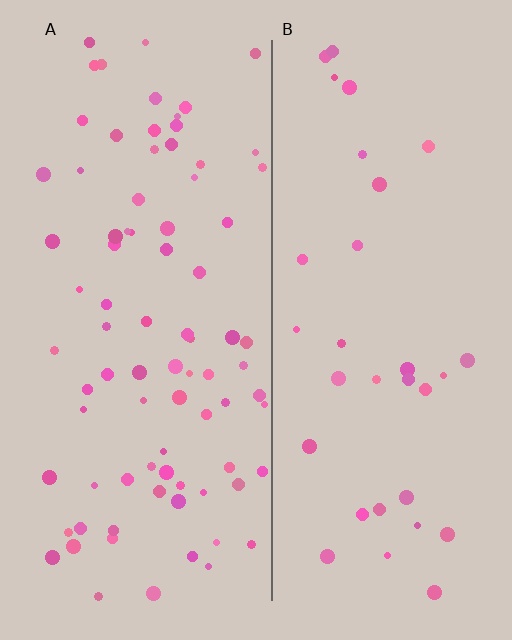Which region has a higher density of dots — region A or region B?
A (the left).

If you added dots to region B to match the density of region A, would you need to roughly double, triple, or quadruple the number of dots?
Approximately double.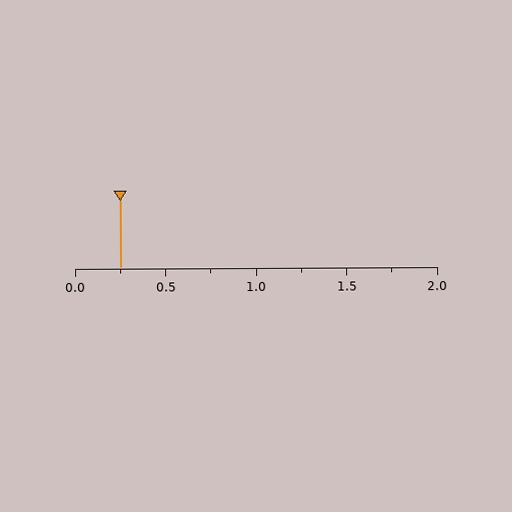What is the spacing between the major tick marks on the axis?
The major ticks are spaced 0.5 apart.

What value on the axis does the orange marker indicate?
The marker indicates approximately 0.25.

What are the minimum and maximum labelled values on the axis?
The axis runs from 0.0 to 2.0.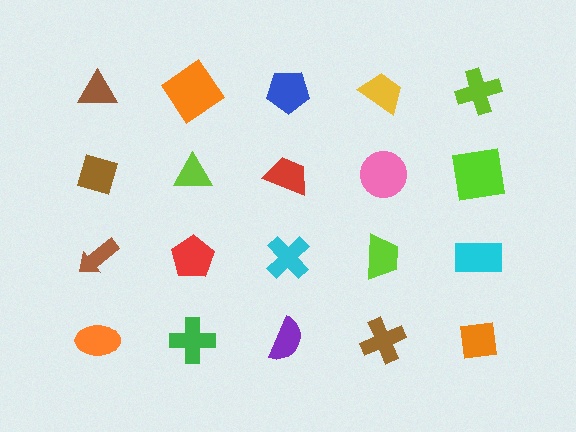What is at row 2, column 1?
A brown diamond.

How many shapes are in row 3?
5 shapes.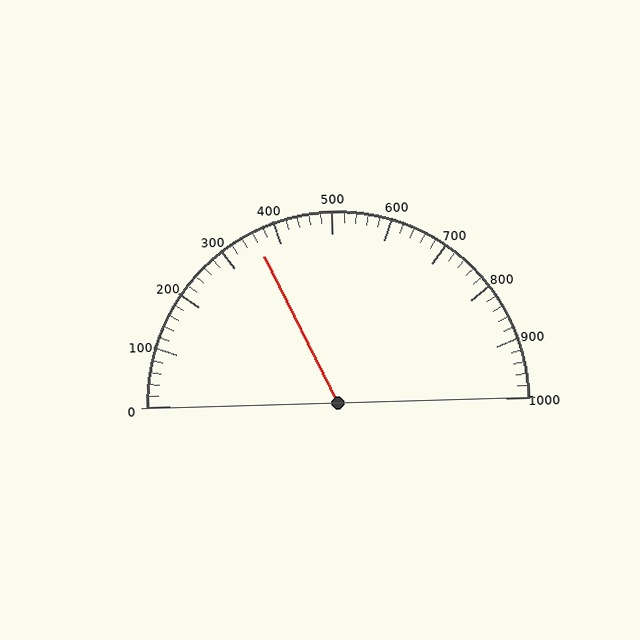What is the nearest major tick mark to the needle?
The nearest major tick mark is 400.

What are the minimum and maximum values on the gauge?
The gauge ranges from 0 to 1000.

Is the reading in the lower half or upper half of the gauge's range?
The reading is in the lower half of the range (0 to 1000).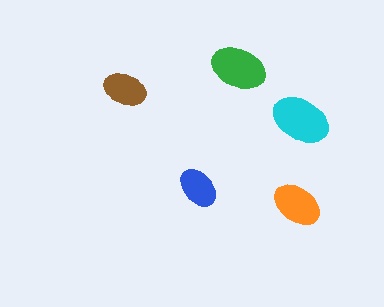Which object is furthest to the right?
The cyan ellipse is rightmost.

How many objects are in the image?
There are 5 objects in the image.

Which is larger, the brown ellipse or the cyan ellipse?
The cyan one.